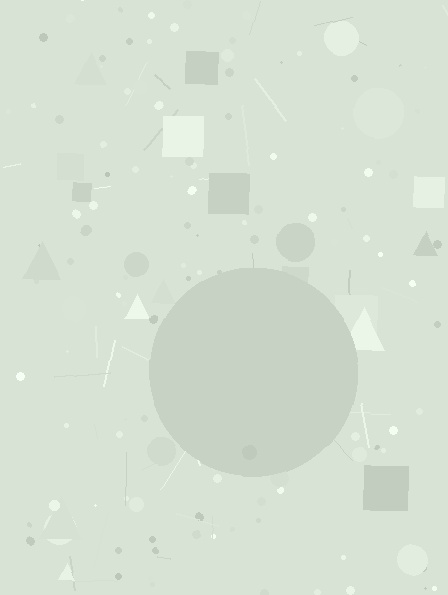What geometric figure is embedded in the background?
A circle is embedded in the background.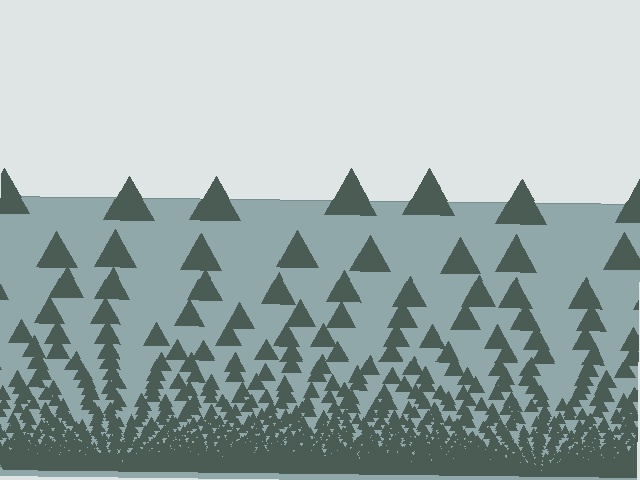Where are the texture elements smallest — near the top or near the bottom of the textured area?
Near the bottom.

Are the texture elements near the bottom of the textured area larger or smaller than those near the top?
Smaller. The gradient is inverted — elements near the bottom are smaller and denser.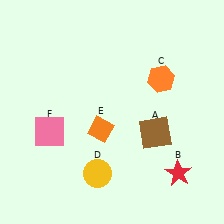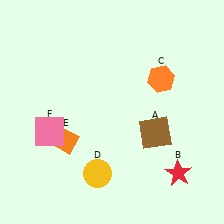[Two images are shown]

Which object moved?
The orange diamond (E) moved left.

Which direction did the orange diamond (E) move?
The orange diamond (E) moved left.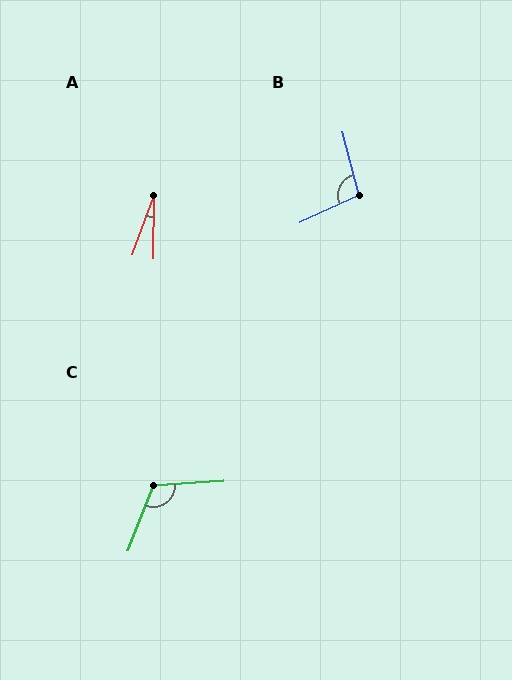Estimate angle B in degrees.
Approximately 101 degrees.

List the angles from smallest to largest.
A (19°), B (101°), C (116°).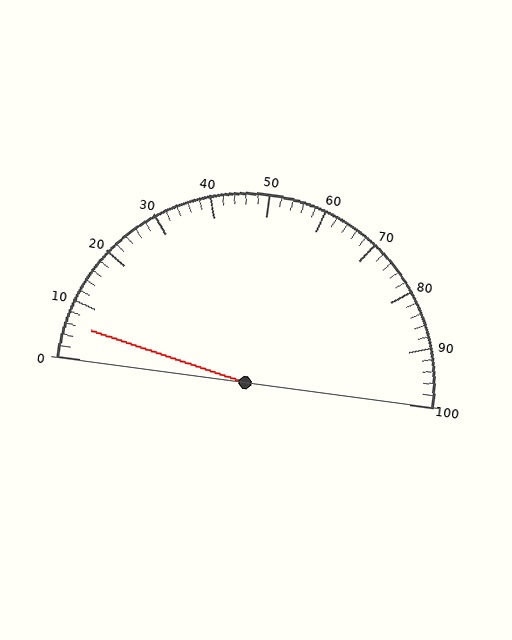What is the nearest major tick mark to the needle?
The nearest major tick mark is 10.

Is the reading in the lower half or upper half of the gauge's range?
The reading is in the lower half of the range (0 to 100).